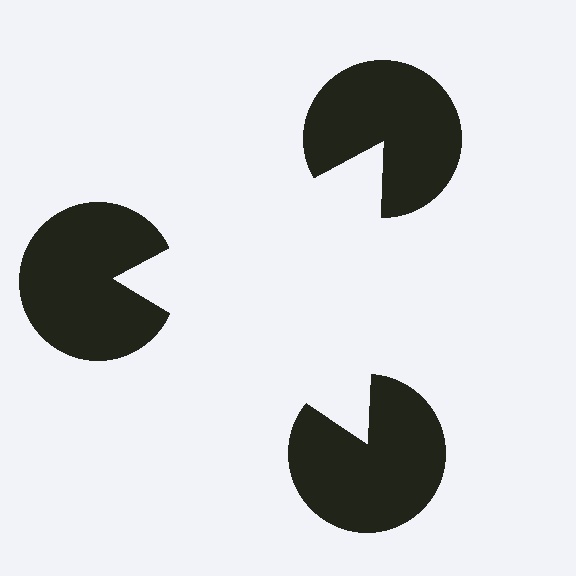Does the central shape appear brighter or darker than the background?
It typically appears slightly brighter than the background, even though no actual brightness change is drawn.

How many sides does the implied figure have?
3 sides.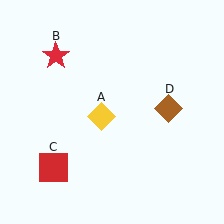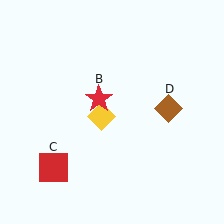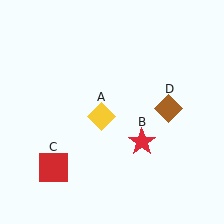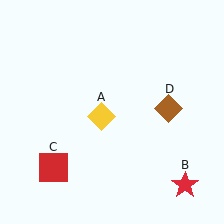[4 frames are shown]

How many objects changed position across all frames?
1 object changed position: red star (object B).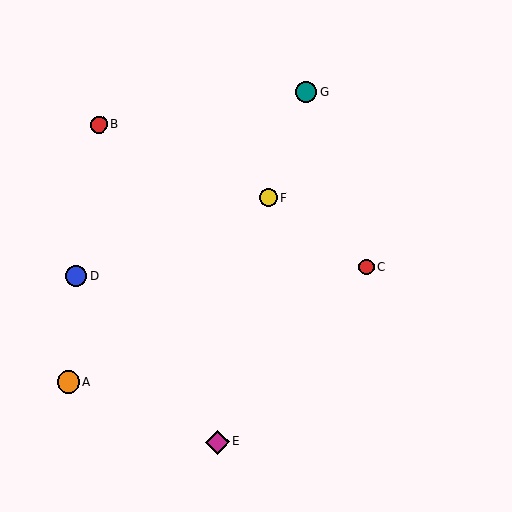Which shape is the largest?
The magenta diamond (labeled E) is the largest.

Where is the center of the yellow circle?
The center of the yellow circle is at (268, 198).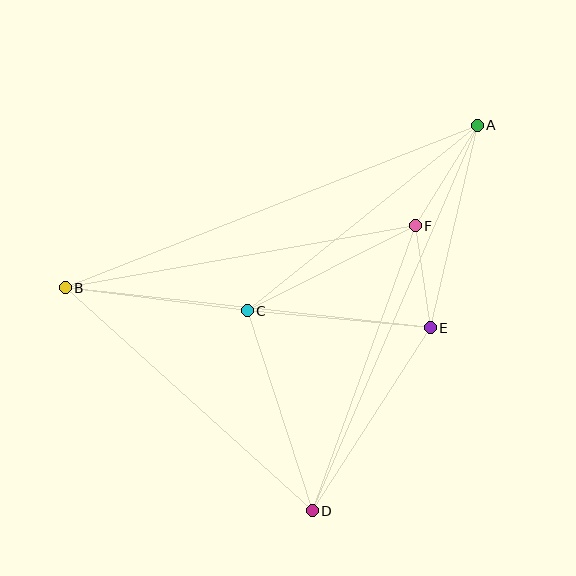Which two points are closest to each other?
Points E and F are closest to each other.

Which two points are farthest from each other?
Points A and B are farthest from each other.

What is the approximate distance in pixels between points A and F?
The distance between A and F is approximately 118 pixels.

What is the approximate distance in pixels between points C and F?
The distance between C and F is approximately 188 pixels.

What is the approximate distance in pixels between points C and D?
The distance between C and D is approximately 210 pixels.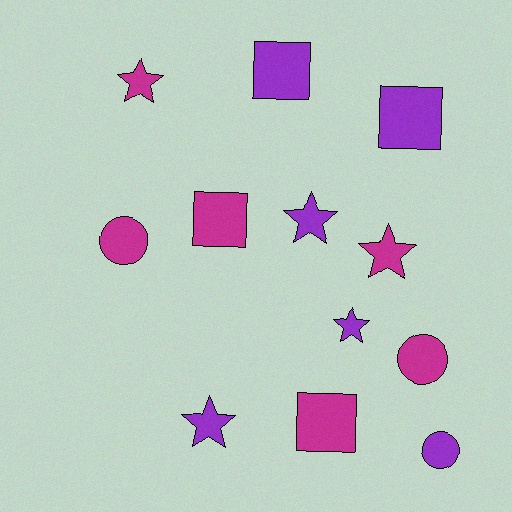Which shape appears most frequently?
Star, with 5 objects.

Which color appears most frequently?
Magenta, with 6 objects.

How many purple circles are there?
There is 1 purple circle.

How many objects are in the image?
There are 12 objects.